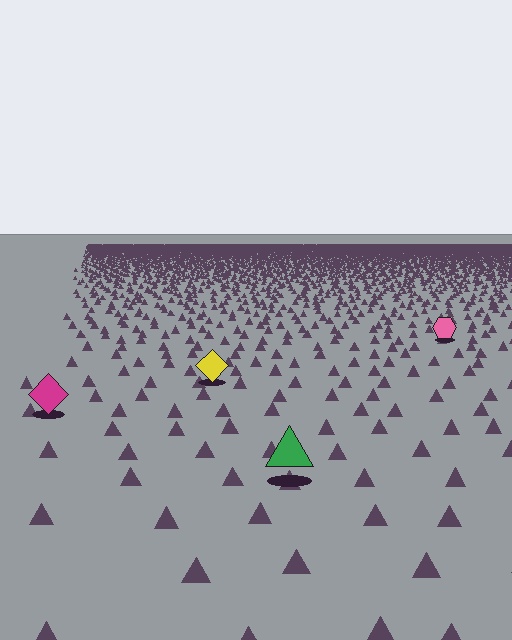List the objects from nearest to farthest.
From nearest to farthest: the green triangle, the magenta diamond, the yellow diamond, the pink hexagon.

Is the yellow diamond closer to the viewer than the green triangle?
No. The green triangle is closer — you can tell from the texture gradient: the ground texture is coarser near it.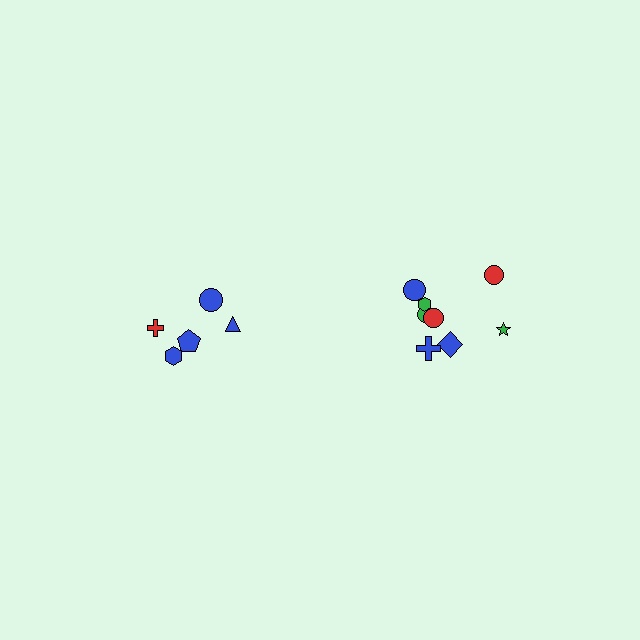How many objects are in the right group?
There are 8 objects.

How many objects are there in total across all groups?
There are 13 objects.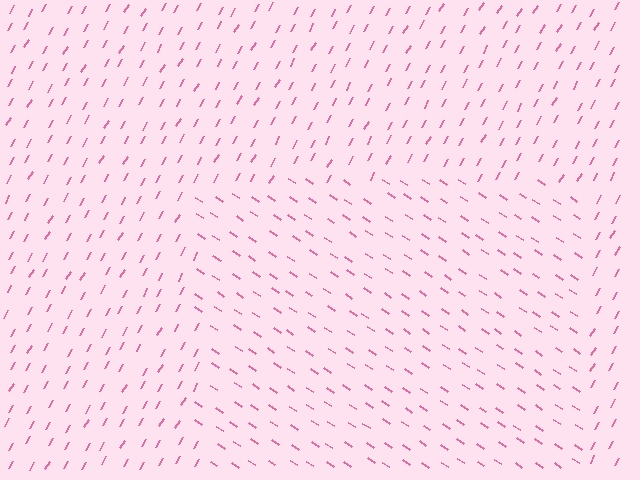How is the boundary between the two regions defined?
The boundary is defined purely by a change in line orientation (approximately 86 degrees difference). All lines are the same color and thickness.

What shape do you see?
I see a rectangle.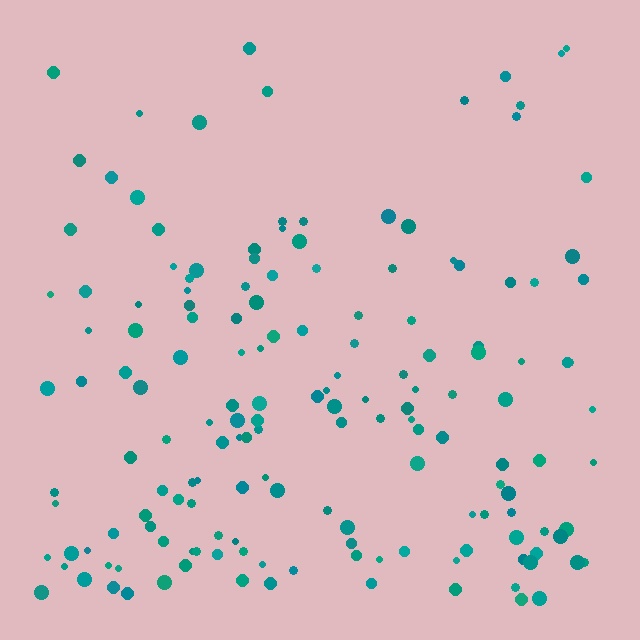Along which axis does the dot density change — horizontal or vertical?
Vertical.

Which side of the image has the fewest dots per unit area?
The top.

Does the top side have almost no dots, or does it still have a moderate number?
Still a moderate number, just noticeably fewer than the bottom.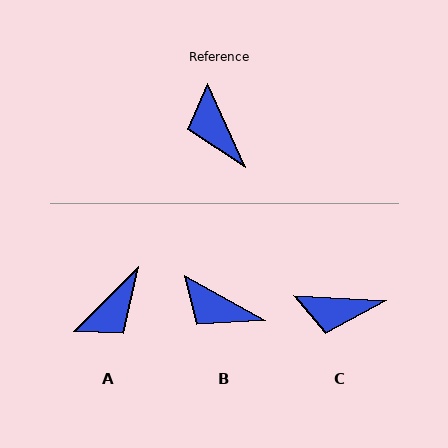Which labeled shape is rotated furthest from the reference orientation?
A, about 111 degrees away.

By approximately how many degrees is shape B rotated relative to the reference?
Approximately 37 degrees counter-clockwise.